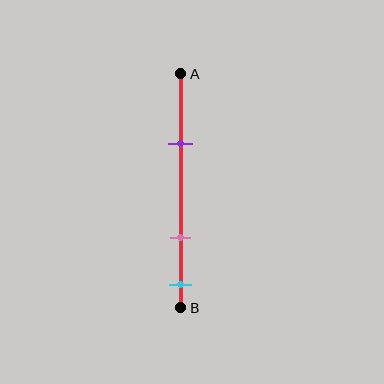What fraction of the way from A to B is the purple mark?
The purple mark is approximately 30% (0.3) of the way from A to B.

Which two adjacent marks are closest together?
The pink and cyan marks are the closest adjacent pair.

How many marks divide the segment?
There are 3 marks dividing the segment.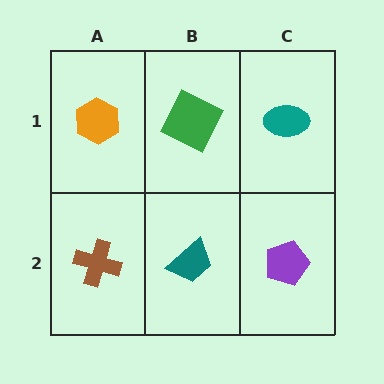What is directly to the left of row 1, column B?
An orange hexagon.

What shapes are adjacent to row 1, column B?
A teal trapezoid (row 2, column B), an orange hexagon (row 1, column A), a teal ellipse (row 1, column C).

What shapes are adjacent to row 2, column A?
An orange hexagon (row 1, column A), a teal trapezoid (row 2, column B).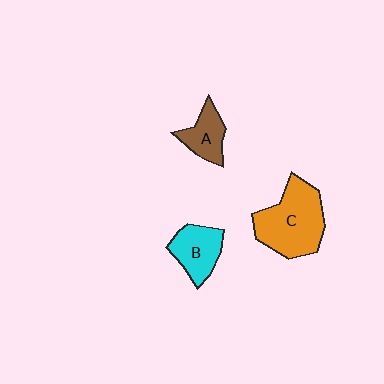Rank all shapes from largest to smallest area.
From largest to smallest: C (orange), B (cyan), A (brown).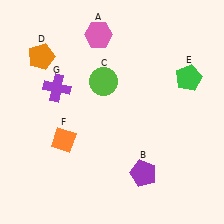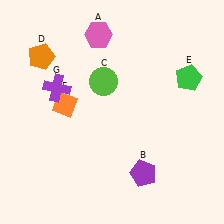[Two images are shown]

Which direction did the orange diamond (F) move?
The orange diamond (F) moved up.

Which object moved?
The orange diamond (F) moved up.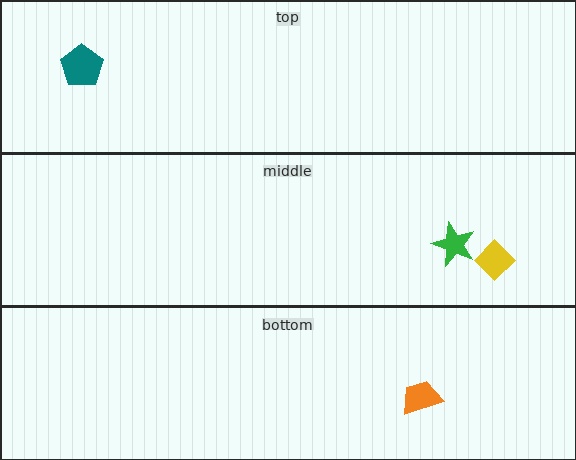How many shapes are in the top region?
1.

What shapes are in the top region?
The teal pentagon.